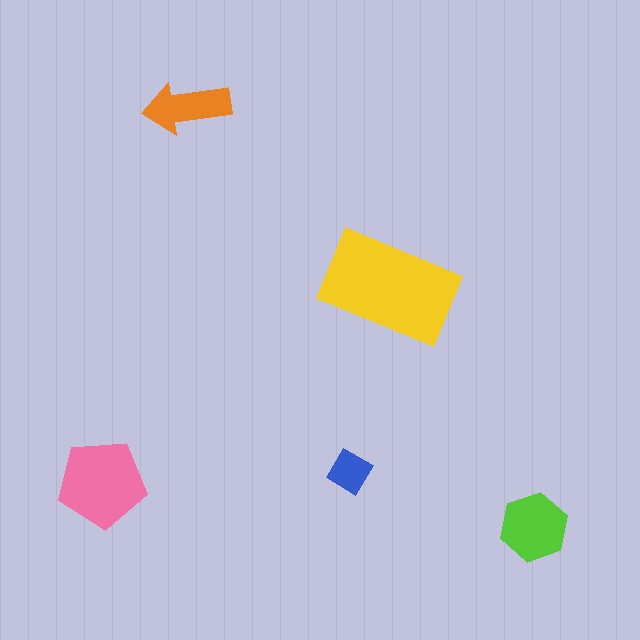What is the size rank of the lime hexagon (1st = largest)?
3rd.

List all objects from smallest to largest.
The blue diamond, the orange arrow, the lime hexagon, the pink pentagon, the yellow rectangle.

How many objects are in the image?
There are 5 objects in the image.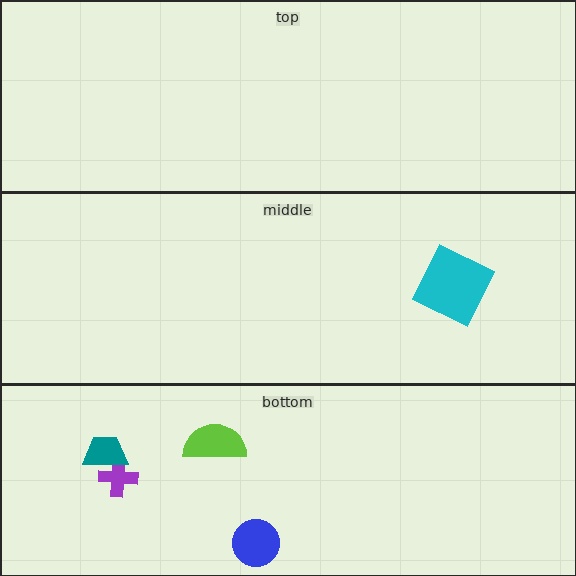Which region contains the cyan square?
The middle region.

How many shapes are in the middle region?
1.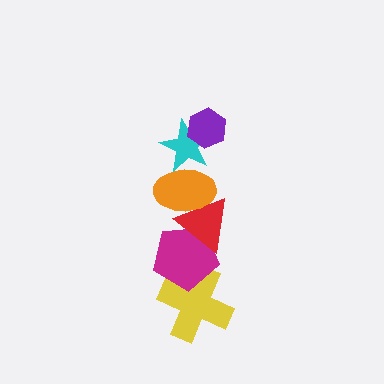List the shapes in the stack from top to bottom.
From top to bottom: the purple hexagon, the cyan star, the orange ellipse, the red triangle, the magenta pentagon, the yellow cross.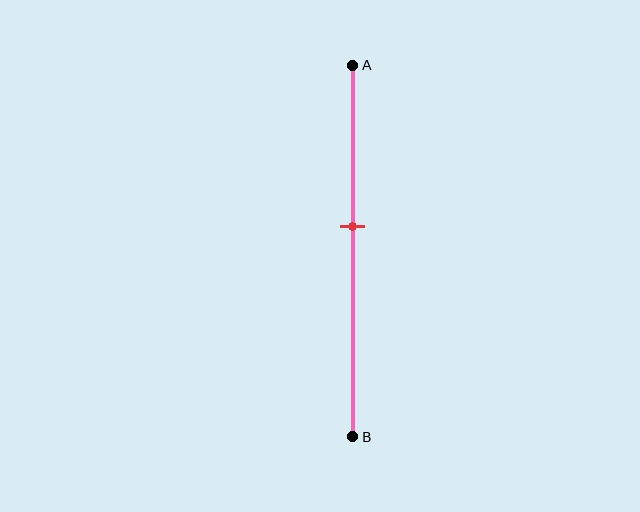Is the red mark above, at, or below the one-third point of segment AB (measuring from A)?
The red mark is below the one-third point of segment AB.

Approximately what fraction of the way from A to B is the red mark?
The red mark is approximately 45% of the way from A to B.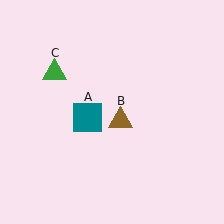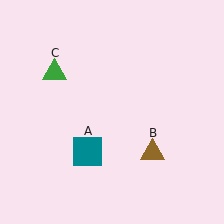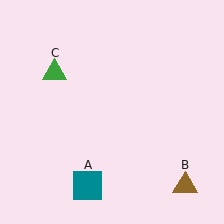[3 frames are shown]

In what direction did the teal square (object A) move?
The teal square (object A) moved down.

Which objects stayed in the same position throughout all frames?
Green triangle (object C) remained stationary.